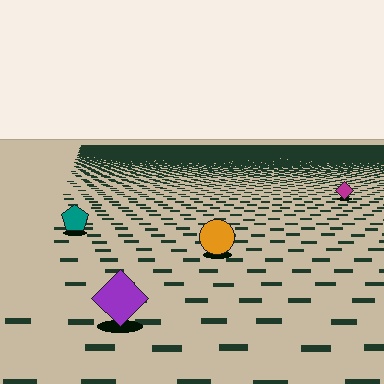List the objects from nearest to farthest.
From nearest to farthest: the purple diamond, the orange circle, the teal pentagon, the magenta diamond.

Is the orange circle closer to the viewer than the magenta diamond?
Yes. The orange circle is closer — you can tell from the texture gradient: the ground texture is coarser near it.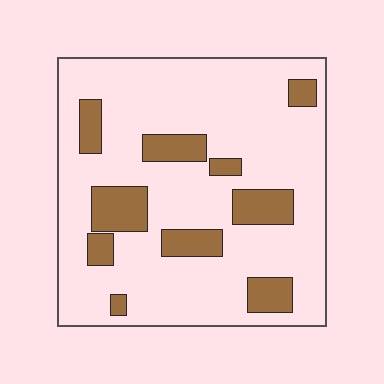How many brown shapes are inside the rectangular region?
10.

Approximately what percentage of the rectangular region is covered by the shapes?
Approximately 20%.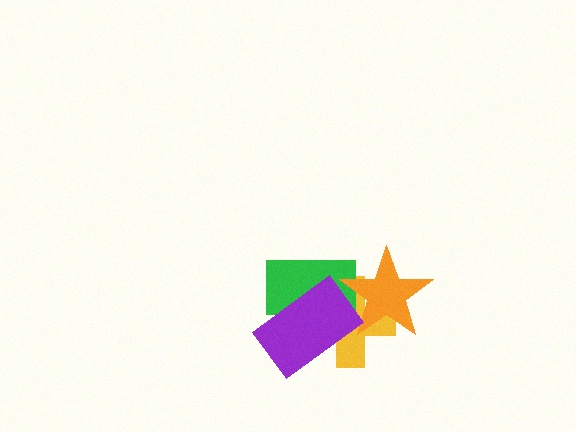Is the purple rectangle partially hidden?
No, no other shape covers it.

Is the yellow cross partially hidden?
Yes, it is partially covered by another shape.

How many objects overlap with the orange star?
3 objects overlap with the orange star.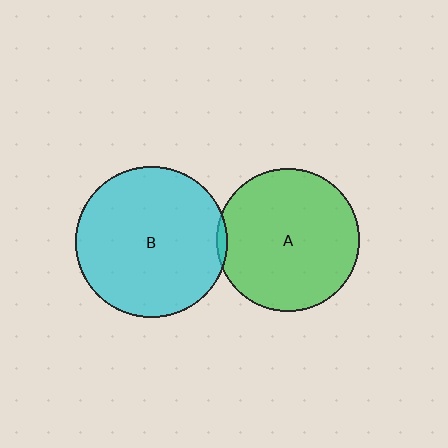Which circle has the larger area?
Circle B (cyan).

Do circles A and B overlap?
Yes.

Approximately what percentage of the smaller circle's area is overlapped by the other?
Approximately 5%.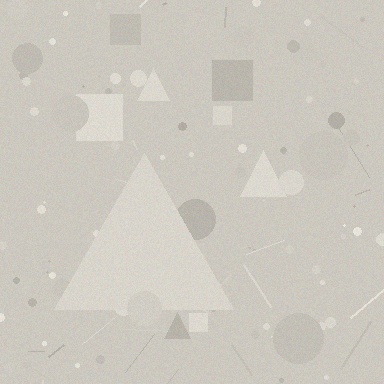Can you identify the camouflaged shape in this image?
The camouflaged shape is a triangle.